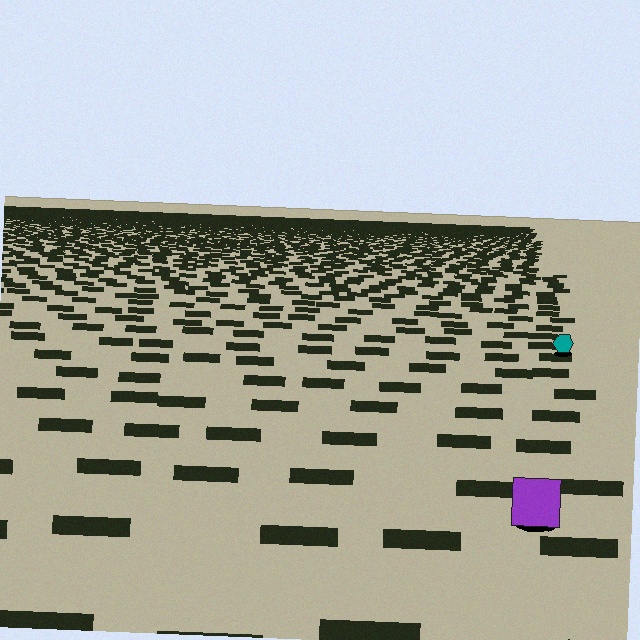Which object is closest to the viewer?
The purple square is closest. The texture marks near it are larger and more spread out.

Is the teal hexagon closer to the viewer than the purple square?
No. The purple square is closer — you can tell from the texture gradient: the ground texture is coarser near it.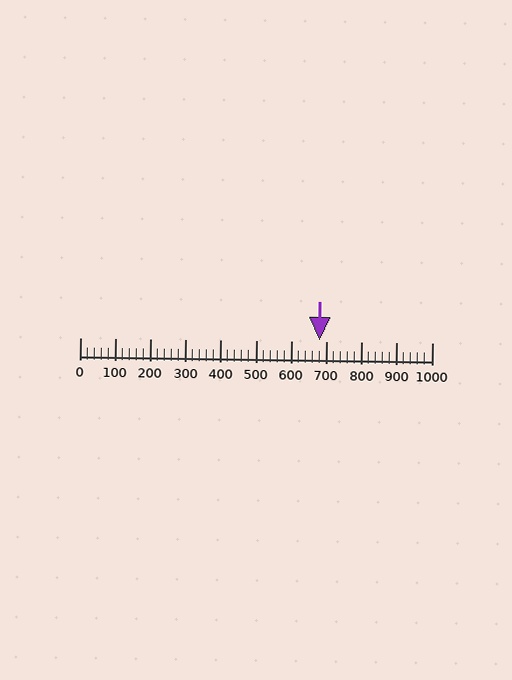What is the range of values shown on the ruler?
The ruler shows values from 0 to 1000.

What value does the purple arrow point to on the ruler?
The purple arrow points to approximately 680.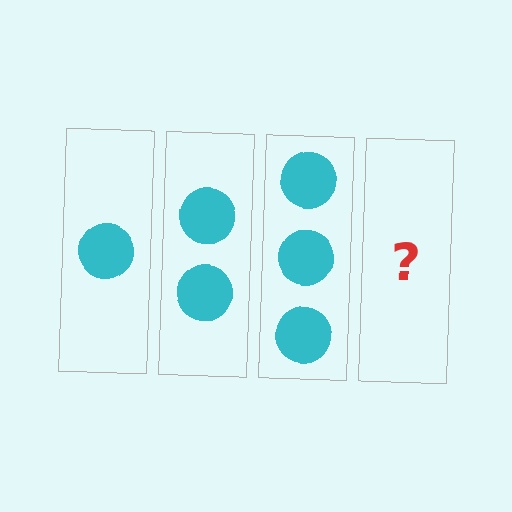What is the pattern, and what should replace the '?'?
The pattern is that each step adds one more circle. The '?' should be 4 circles.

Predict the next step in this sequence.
The next step is 4 circles.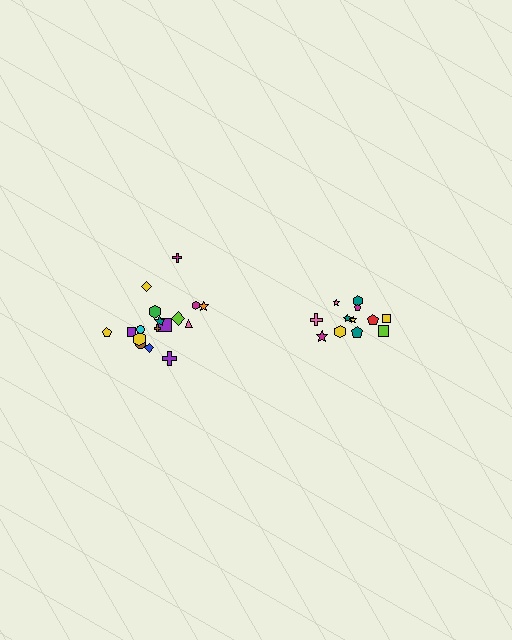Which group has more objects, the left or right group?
The left group.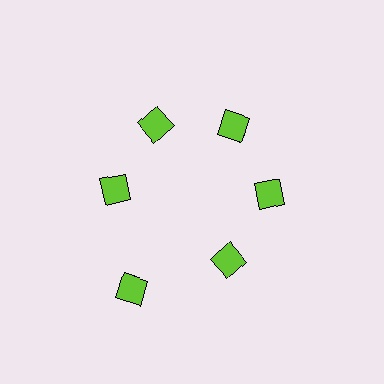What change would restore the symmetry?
The symmetry would be restored by moving it inward, back onto the ring so that all 6 diamonds sit at equal angles and equal distance from the center.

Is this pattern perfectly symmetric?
No. The 6 lime diamonds are arranged in a ring, but one element near the 7 o'clock position is pushed outward from the center, breaking the 6-fold rotational symmetry.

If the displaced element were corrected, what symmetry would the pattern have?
It would have 6-fold rotational symmetry — the pattern would map onto itself every 60 degrees.